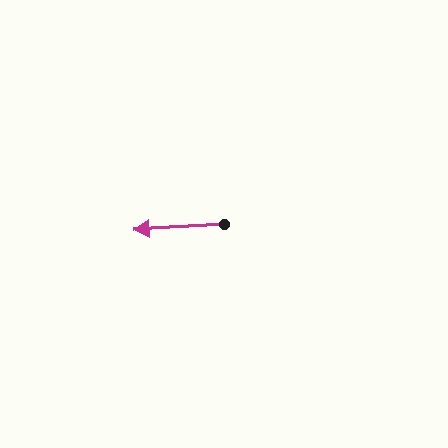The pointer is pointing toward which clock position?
Roughly 9 o'clock.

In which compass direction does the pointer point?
West.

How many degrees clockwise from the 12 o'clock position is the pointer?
Approximately 267 degrees.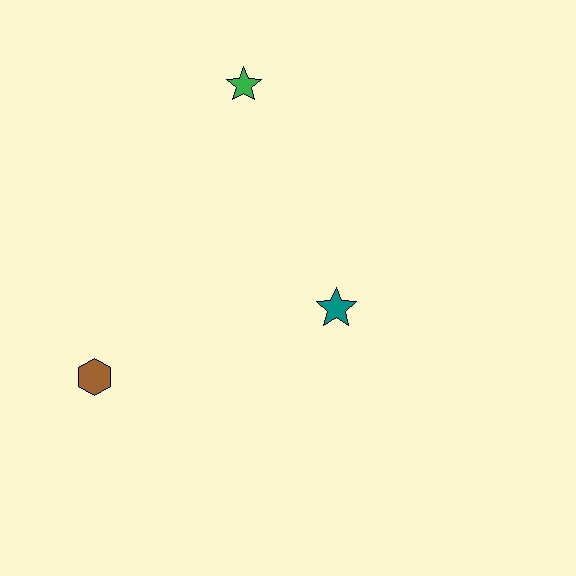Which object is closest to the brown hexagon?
The teal star is closest to the brown hexagon.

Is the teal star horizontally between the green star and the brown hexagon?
No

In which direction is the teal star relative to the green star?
The teal star is below the green star.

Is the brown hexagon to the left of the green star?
Yes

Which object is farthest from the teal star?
The brown hexagon is farthest from the teal star.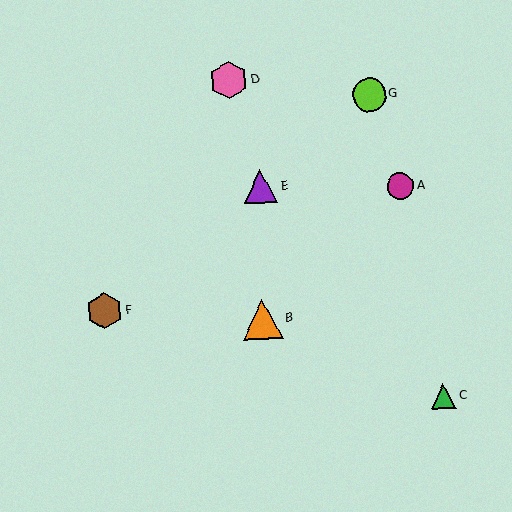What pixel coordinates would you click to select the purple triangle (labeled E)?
Click at (261, 186) to select the purple triangle E.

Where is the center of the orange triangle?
The center of the orange triangle is at (262, 319).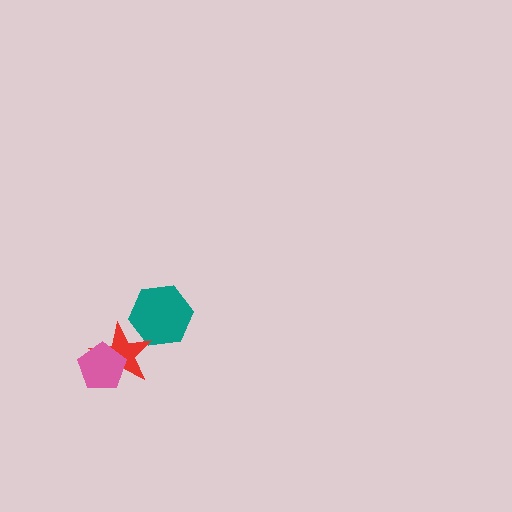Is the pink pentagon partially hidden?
No, no other shape covers it.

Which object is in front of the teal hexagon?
The red star is in front of the teal hexagon.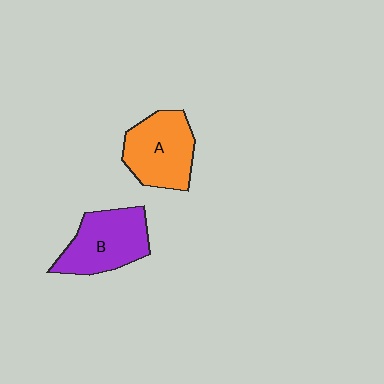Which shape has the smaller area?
Shape A (orange).